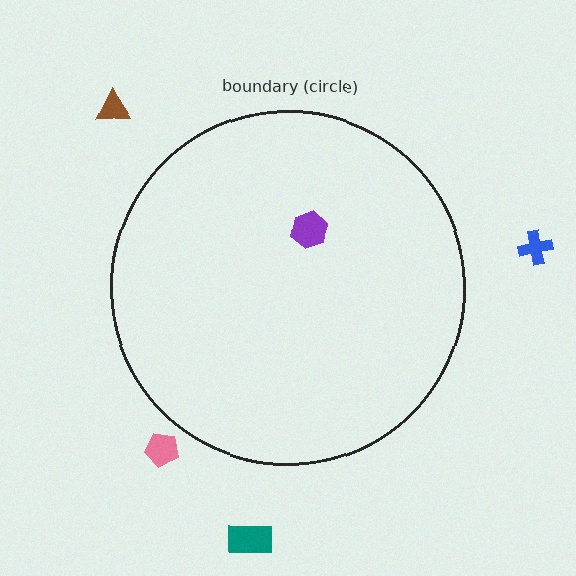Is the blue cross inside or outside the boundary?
Outside.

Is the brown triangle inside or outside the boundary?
Outside.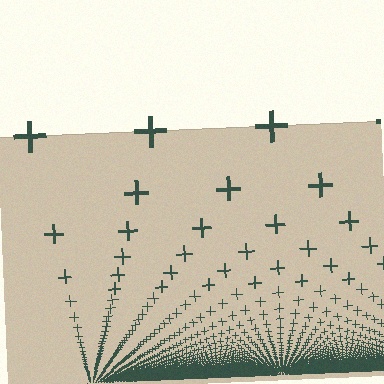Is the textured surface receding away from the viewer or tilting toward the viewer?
The surface appears to tilt toward the viewer. Texture elements get larger and sparser toward the top.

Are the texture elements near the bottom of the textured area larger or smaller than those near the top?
Smaller. The gradient is inverted — elements near the bottom are smaller and denser.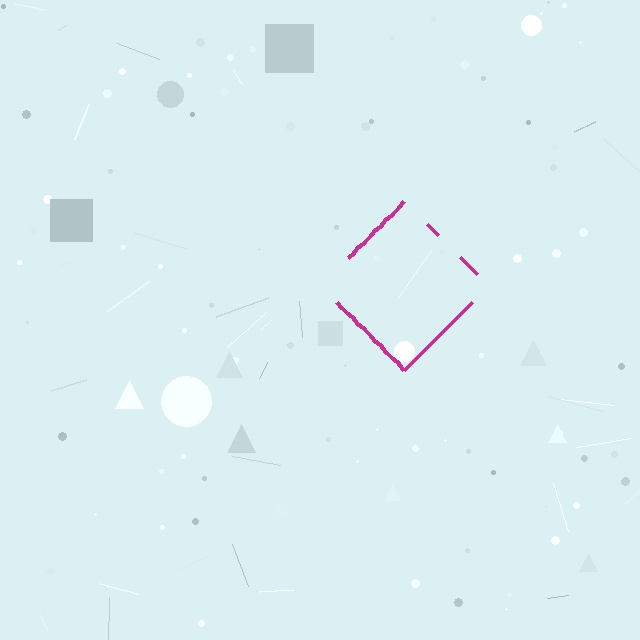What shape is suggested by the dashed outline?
The dashed outline suggests a diamond.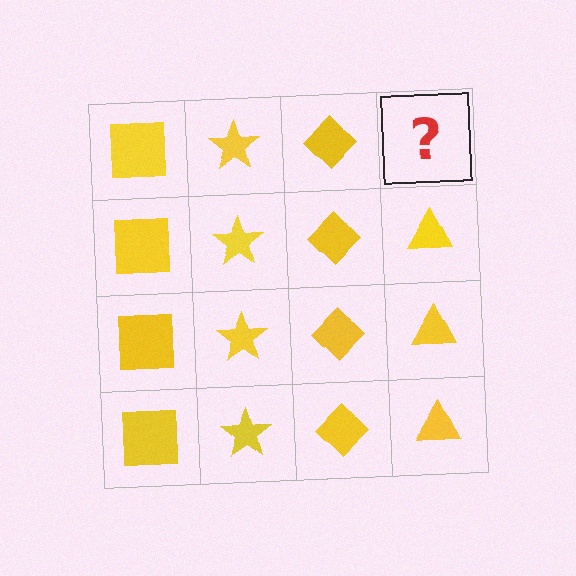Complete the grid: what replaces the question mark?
The question mark should be replaced with a yellow triangle.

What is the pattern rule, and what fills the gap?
The rule is that each column has a consistent shape. The gap should be filled with a yellow triangle.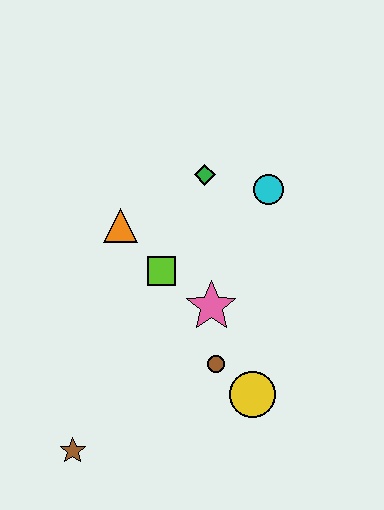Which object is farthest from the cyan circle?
The brown star is farthest from the cyan circle.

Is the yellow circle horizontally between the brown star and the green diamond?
No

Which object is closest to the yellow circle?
The brown circle is closest to the yellow circle.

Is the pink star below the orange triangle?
Yes